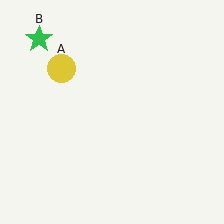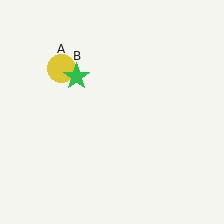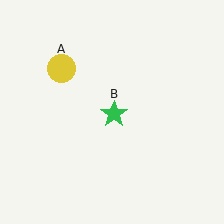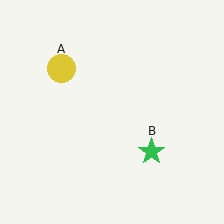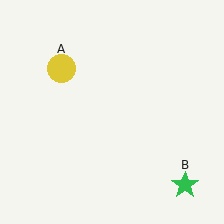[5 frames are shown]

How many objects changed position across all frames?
1 object changed position: green star (object B).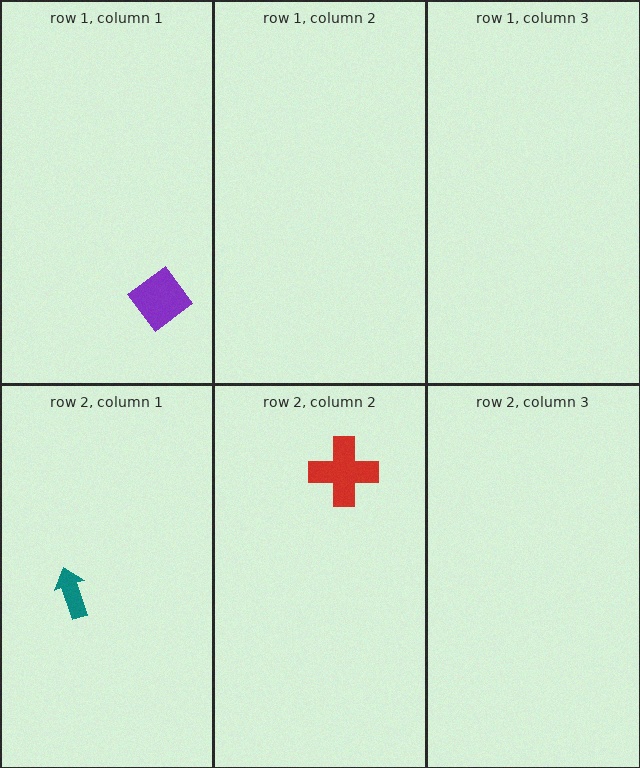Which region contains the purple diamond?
The row 1, column 1 region.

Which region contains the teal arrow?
The row 2, column 1 region.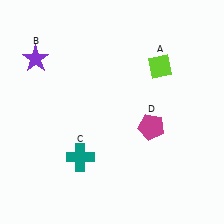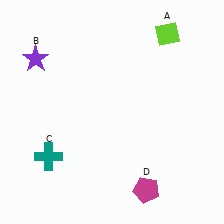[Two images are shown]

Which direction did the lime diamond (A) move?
The lime diamond (A) moved up.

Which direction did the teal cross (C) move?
The teal cross (C) moved left.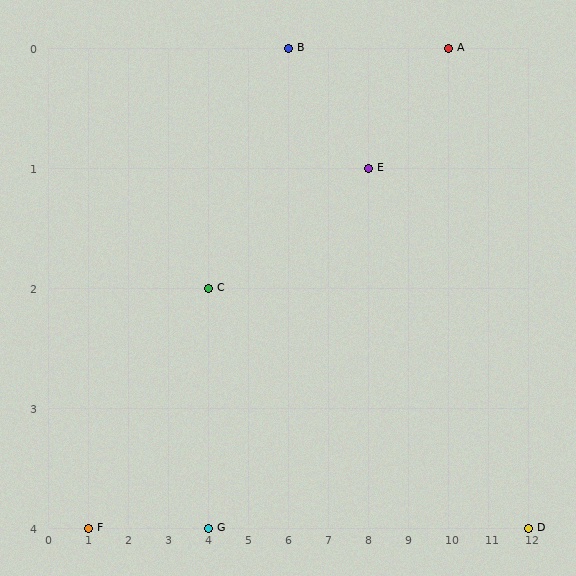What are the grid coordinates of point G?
Point G is at grid coordinates (4, 4).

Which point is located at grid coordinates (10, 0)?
Point A is at (10, 0).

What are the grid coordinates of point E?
Point E is at grid coordinates (8, 1).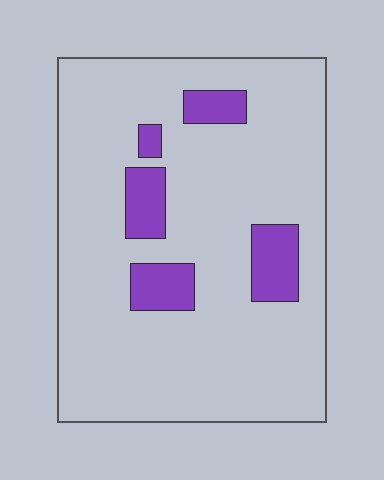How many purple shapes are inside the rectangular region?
5.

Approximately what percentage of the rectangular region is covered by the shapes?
Approximately 15%.